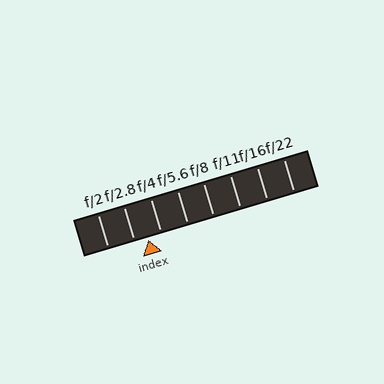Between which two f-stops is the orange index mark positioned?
The index mark is between f/2.8 and f/4.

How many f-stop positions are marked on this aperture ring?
There are 8 f-stop positions marked.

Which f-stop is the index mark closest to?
The index mark is closest to f/4.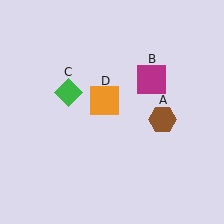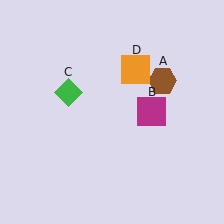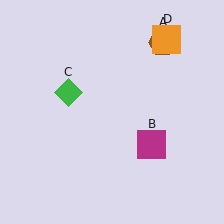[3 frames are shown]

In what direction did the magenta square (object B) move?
The magenta square (object B) moved down.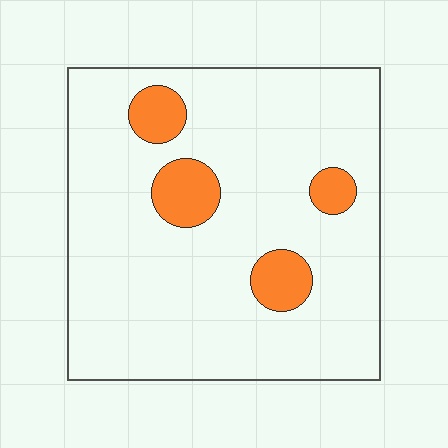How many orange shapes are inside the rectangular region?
4.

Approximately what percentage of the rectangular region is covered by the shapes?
Approximately 10%.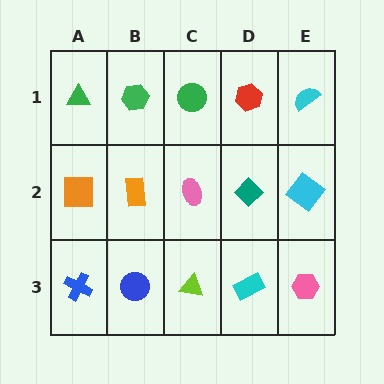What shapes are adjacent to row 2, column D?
A red hexagon (row 1, column D), a cyan rectangle (row 3, column D), a pink ellipse (row 2, column C), a cyan diamond (row 2, column E).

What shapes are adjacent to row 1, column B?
An orange rectangle (row 2, column B), a green triangle (row 1, column A), a green circle (row 1, column C).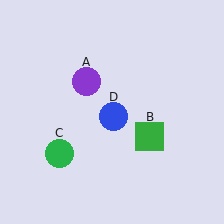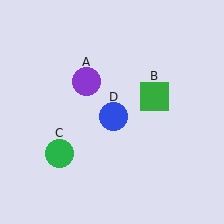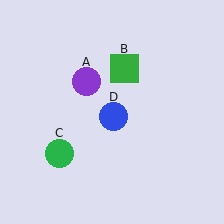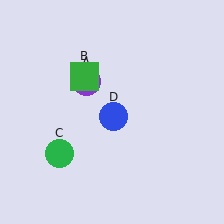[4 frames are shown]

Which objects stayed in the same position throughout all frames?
Purple circle (object A) and green circle (object C) and blue circle (object D) remained stationary.